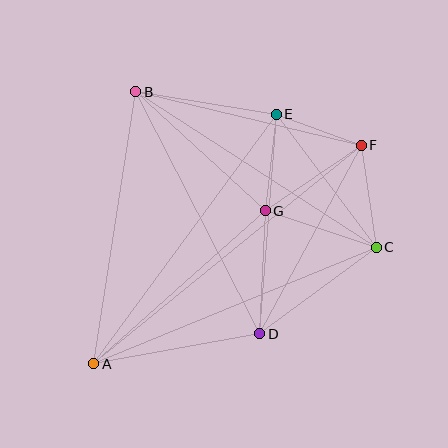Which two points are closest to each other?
Points E and F are closest to each other.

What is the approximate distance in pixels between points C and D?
The distance between C and D is approximately 145 pixels.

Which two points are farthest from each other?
Points A and F are farthest from each other.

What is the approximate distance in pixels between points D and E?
The distance between D and E is approximately 220 pixels.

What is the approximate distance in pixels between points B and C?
The distance between B and C is approximately 286 pixels.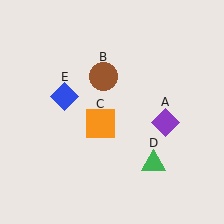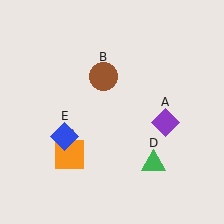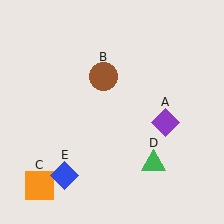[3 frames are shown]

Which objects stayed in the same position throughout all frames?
Purple diamond (object A) and brown circle (object B) and green triangle (object D) remained stationary.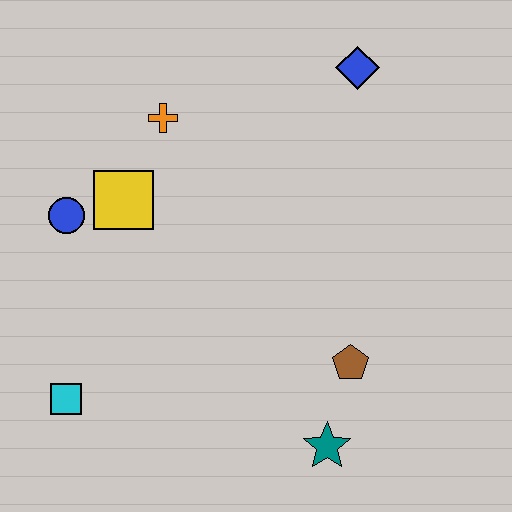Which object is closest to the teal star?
The brown pentagon is closest to the teal star.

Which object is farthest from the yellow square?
The teal star is farthest from the yellow square.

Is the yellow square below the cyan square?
No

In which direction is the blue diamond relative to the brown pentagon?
The blue diamond is above the brown pentagon.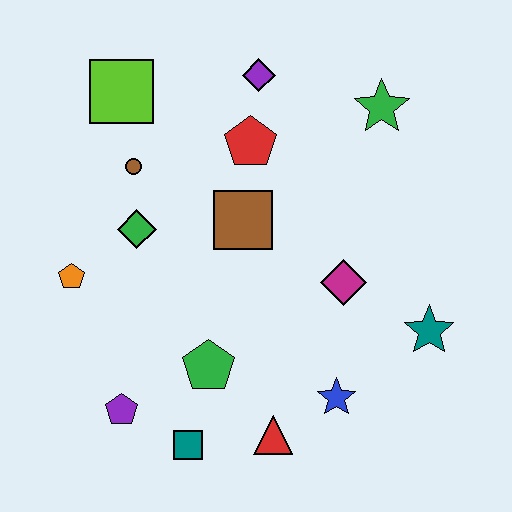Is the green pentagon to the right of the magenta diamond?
No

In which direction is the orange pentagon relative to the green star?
The orange pentagon is to the left of the green star.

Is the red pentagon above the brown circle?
Yes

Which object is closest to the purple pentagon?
The teal square is closest to the purple pentagon.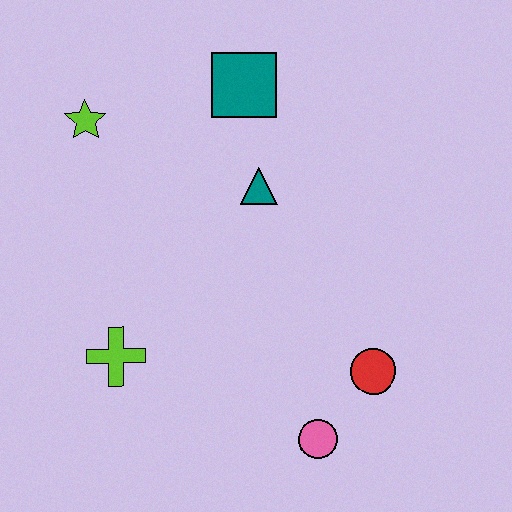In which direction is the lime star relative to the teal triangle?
The lime star is to the left of the teal triangle.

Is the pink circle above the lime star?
No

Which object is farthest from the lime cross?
The teal square is farthest from the lime cross.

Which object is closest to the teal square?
The teal triangle is closest to the teal square.